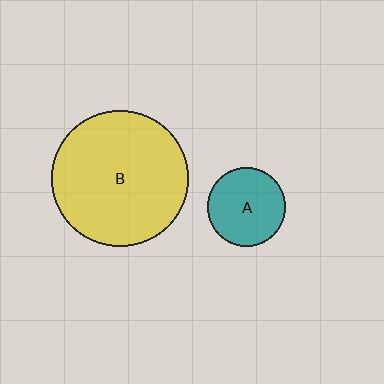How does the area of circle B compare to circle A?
Approximately 3.0 times.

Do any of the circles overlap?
No, none of the circles overlap.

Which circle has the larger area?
Circle B (yellow).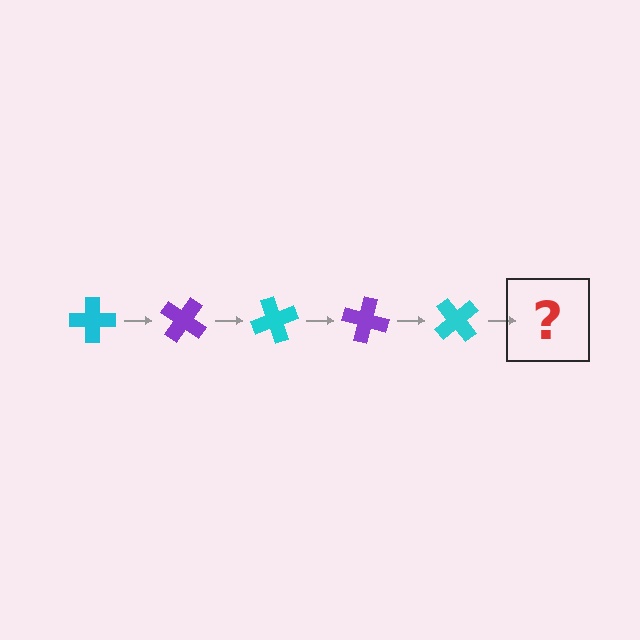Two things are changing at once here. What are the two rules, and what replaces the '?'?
The two rules are that it rotates 35 degrees each step and the color cycles through cyan and purple. The '?' should be a purple cross, rotated 175 degrees from the start.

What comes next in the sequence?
The next element should be a purple cross, rotated 175 degrees from the start.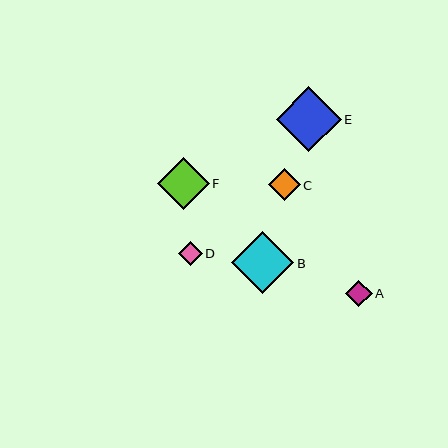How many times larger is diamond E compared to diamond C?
Diamond E is approximately 2.0 times the size of diamond C.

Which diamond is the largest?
Diamond E is the largest with a size of approximately 64 pixels.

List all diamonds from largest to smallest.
From largest to smallest: E, B, F, C, A, D.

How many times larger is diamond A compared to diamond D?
Diamond A is approximately 1.1 times the size of diamond D.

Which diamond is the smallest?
Diamond D is the smallest with a size of approximately 24 pixels.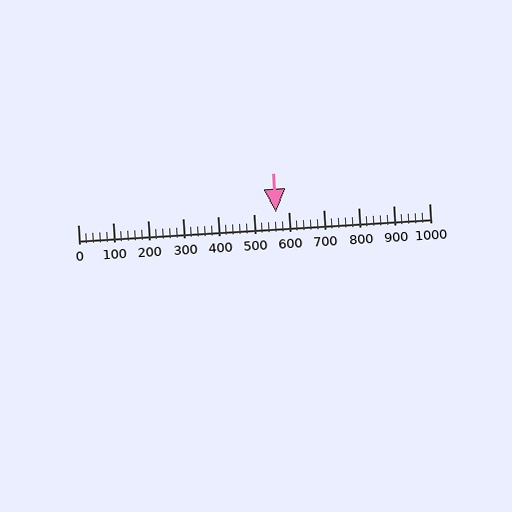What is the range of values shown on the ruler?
The ruler shows values from 0 to 1000.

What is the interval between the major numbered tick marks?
The major tick marks are spaced 100 units apart.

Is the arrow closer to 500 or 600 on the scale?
The arrow is closer to 600.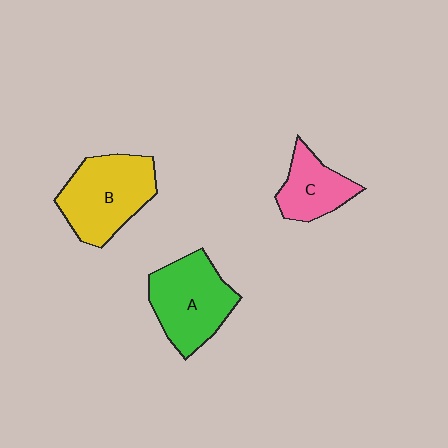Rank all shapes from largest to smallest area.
From largest to smallest: B (yellow), A (green), C (pink).